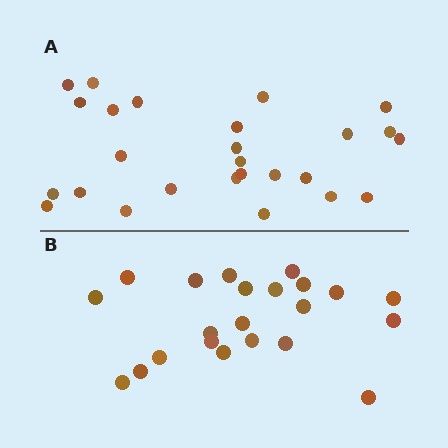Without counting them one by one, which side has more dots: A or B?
Region A (the top region) has more dots.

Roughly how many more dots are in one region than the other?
Region A has about 4 more dots than region B.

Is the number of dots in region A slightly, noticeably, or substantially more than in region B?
Region A has only slightly more — the two regions are fairly close. The ratio is roughly 1.2 to 1.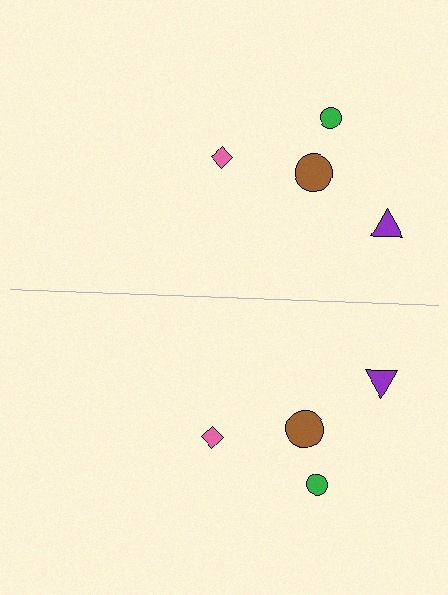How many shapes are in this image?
There are 8 shapes in this image.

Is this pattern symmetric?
Yes, this pattern has bilateral (reflection) symmetry.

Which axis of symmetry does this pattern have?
The pattern has a horizontal axis of symmetry running through the center of the image.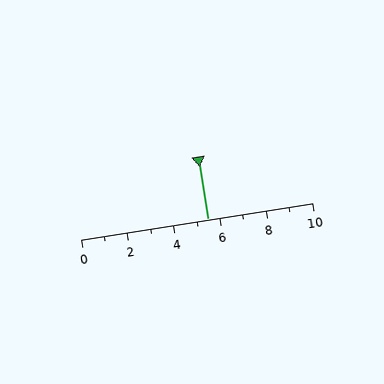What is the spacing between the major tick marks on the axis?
The major ticks are spaced 2 apart.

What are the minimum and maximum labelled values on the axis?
The axis runs from 0 to 10.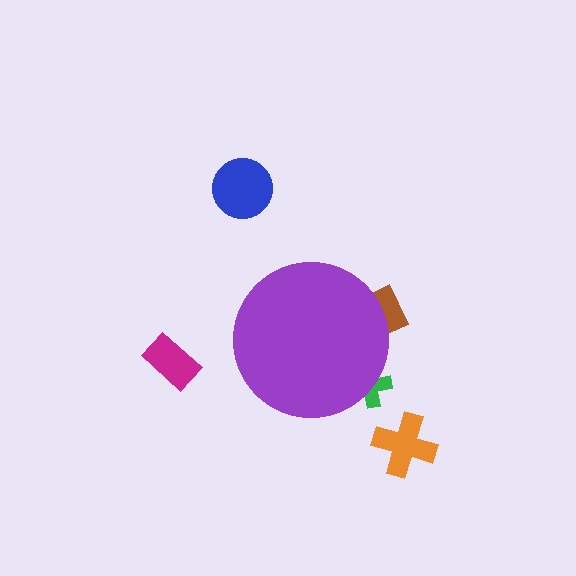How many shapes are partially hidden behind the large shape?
2 shapes are partially hidden.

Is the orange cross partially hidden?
No, the orange cross is fully visible.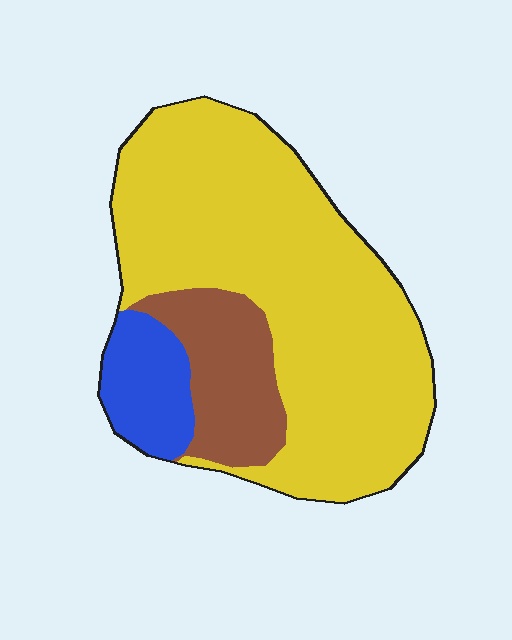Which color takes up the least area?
Blue, at roughly 10%.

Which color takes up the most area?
Yellow, at roughly 70%.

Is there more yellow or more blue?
Yellow.